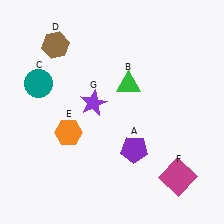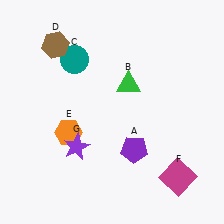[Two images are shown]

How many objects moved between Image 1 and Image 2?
2 objects moved between the two images.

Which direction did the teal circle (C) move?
The teal circle (C) moved right.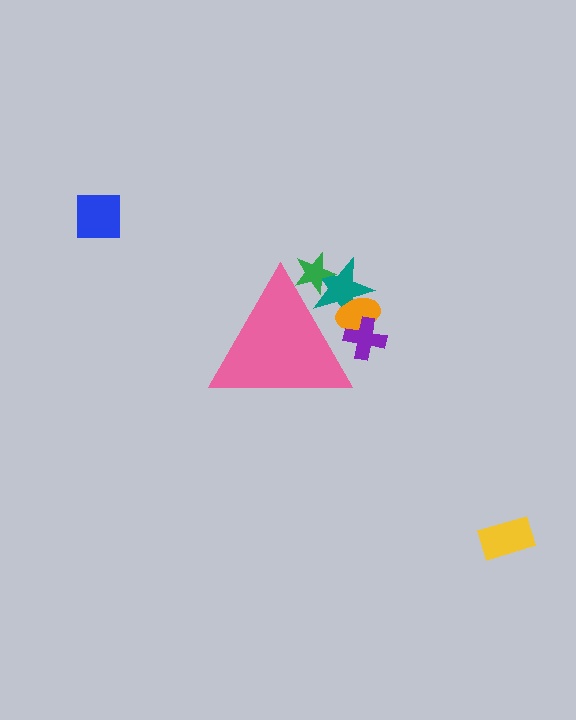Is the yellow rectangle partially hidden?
No, the yellow rectangle is fully visible.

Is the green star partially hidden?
Yes, the green star is partially hidden behind the pink triangle.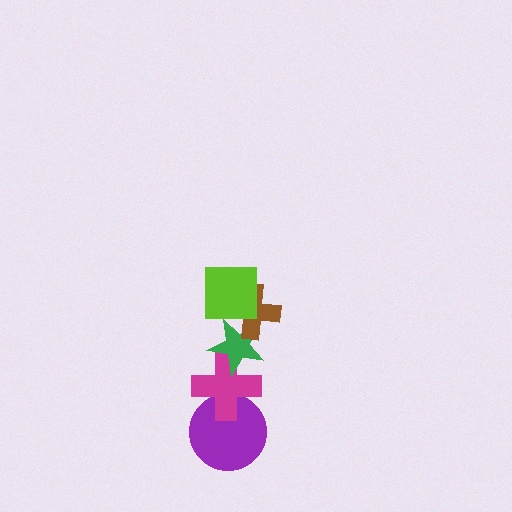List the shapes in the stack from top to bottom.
From top to bottom: the lime square, the brown cross, the green star, the magenta cross, the purple circle.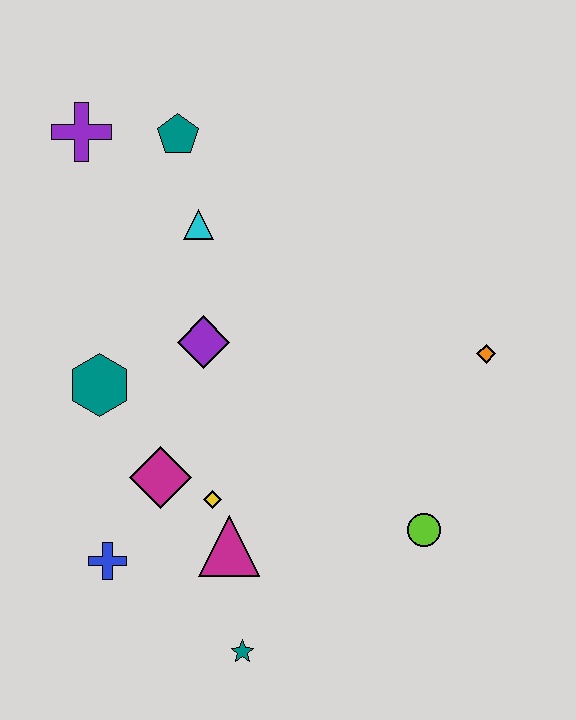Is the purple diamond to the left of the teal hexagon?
No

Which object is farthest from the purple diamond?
The teal star is farthest from the purple diamond.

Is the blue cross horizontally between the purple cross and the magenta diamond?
Yes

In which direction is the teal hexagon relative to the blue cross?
The teal hexagon is above the blue cross.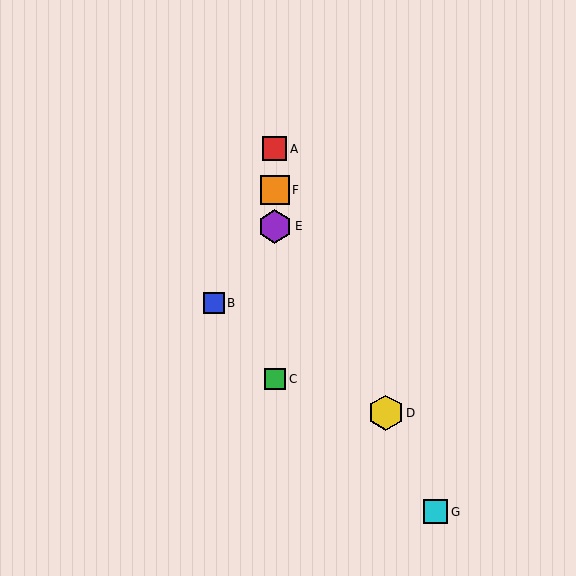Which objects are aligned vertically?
Objects A, C, E, F are aligned vertically.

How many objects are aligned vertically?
4 objects (A, C, E, F) are aligned vertically.